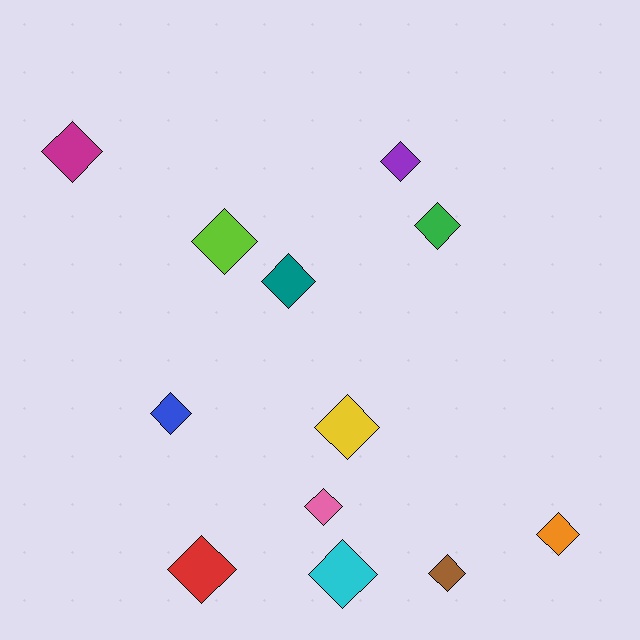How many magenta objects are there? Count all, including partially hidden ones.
There is 1 magenta object.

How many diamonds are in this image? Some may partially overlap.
There are 12 diamonds.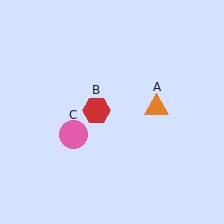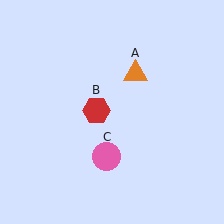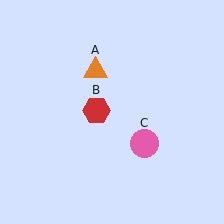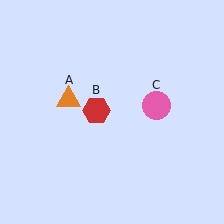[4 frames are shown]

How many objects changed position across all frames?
2 objects changed position: orange triangle (object A), pink circle (object C).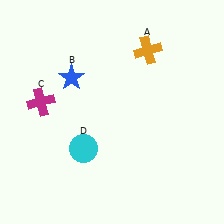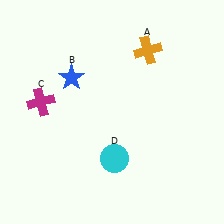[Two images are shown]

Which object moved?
The cyan circle (D) moved right.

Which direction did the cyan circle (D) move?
The cyan circle (D) moved right.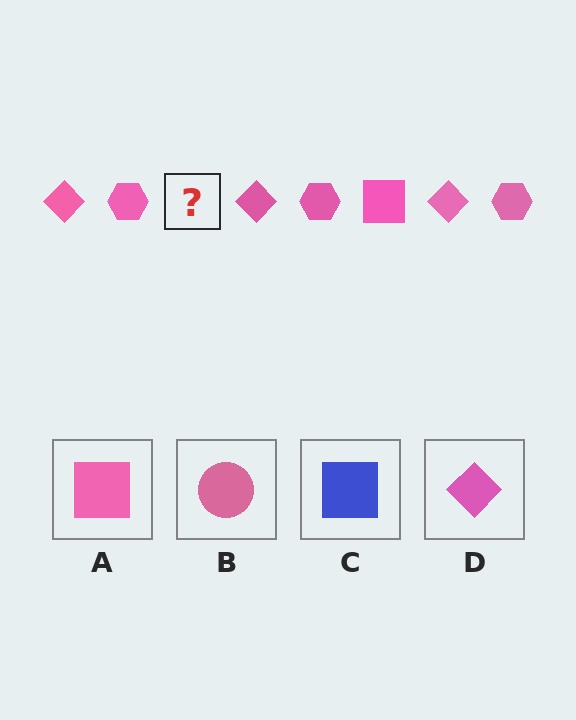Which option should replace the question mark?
Option A.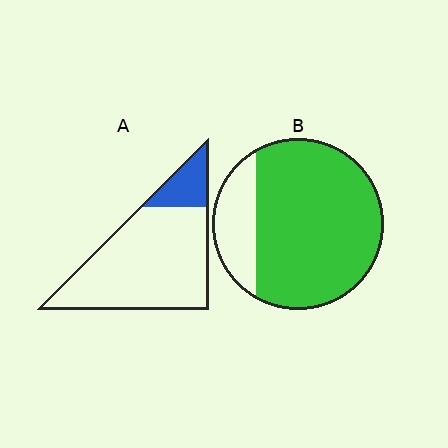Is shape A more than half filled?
No.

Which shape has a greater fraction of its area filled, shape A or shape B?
Shape B.